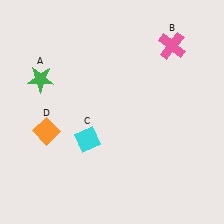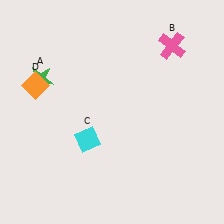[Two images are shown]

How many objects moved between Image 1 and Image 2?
1 object moved between the two images.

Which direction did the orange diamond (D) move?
The orange diamond (D) moved up.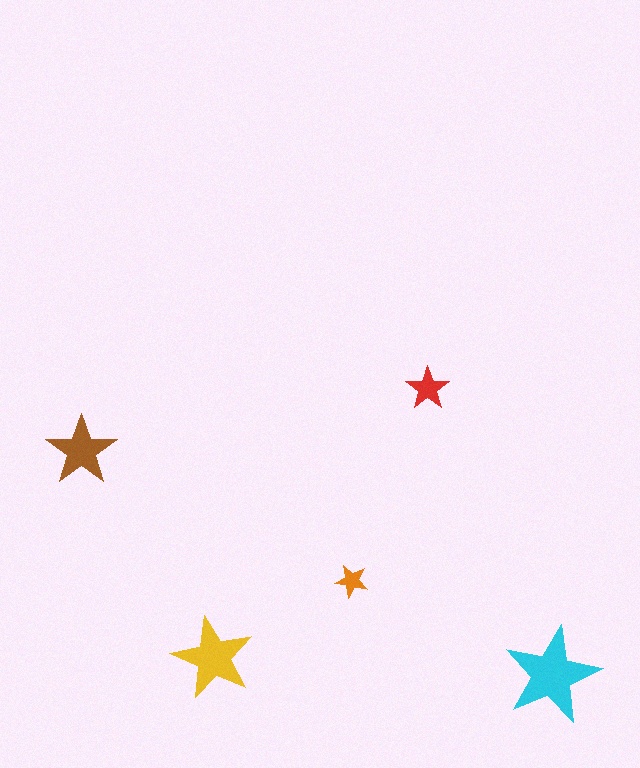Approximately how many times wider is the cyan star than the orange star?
About 3 times wider.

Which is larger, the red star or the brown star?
The brown one.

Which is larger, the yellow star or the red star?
The yellow one.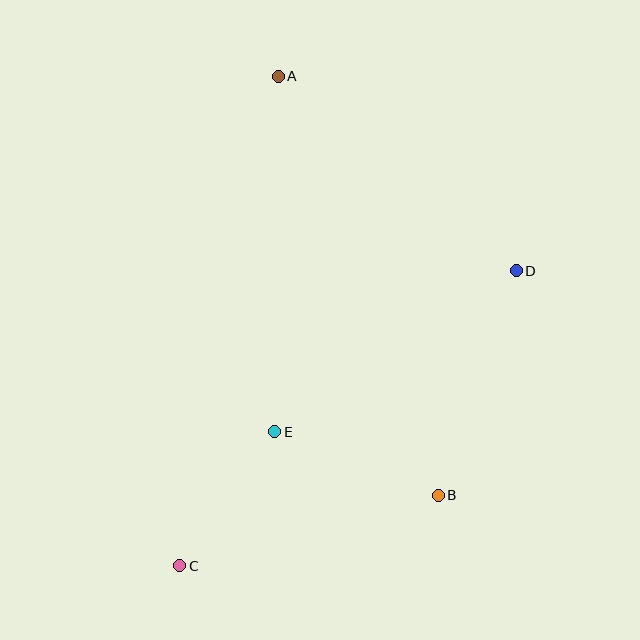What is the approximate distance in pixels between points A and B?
The distance between A and B is approximately 448 pixels.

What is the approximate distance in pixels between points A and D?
The distance between A and D is approximately 308 pixels.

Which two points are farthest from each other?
Points A and C are farthest from each other.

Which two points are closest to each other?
Points C and E are closest to each other.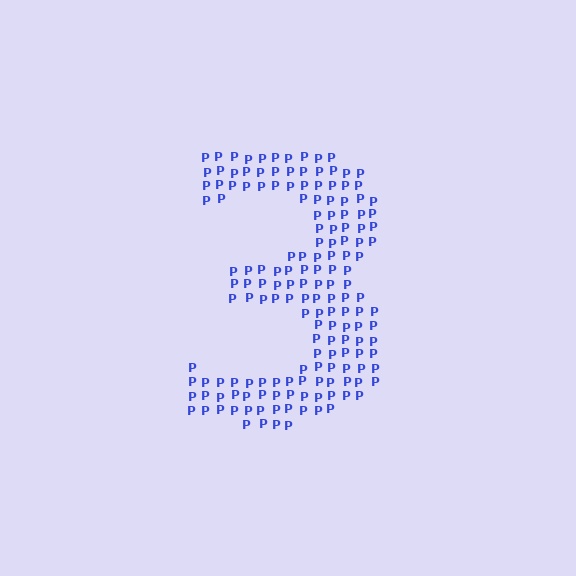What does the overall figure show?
The overall figure shows the digit 3.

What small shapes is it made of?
It is made of small letter P's.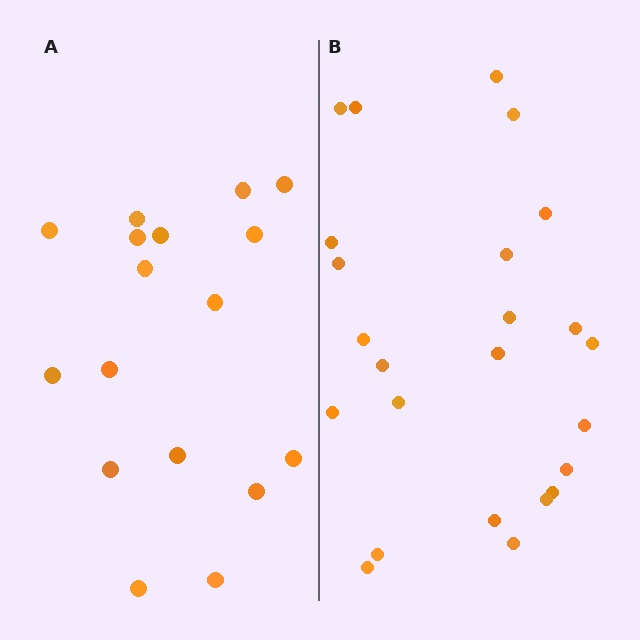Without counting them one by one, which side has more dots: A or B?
Region B (the right region) has more dots.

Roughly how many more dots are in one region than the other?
Region B has roughly 8 or so more dots than region A.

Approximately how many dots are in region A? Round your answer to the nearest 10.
About 20 dots. (The exact count is 17, which rounds to 20.)